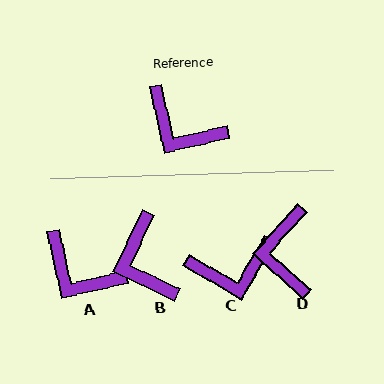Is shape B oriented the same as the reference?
No, it is off by about 38 degrees.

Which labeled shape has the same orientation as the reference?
A.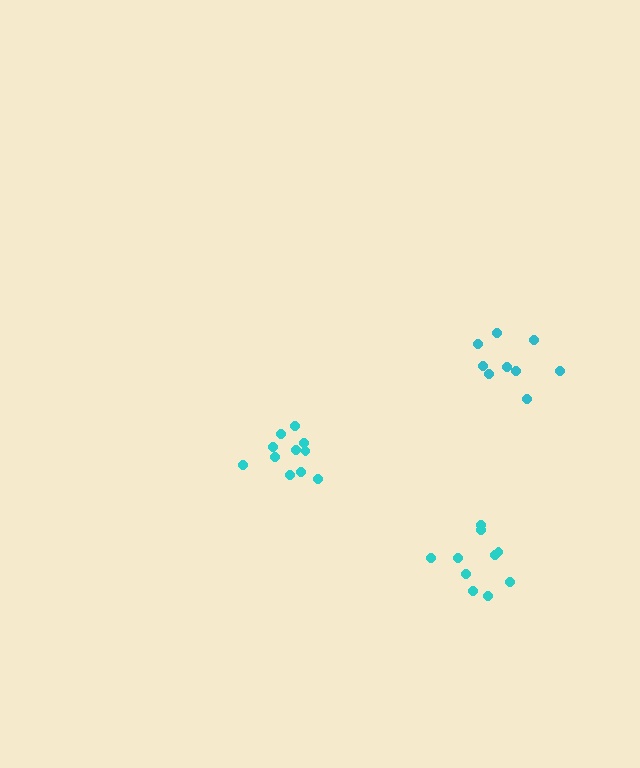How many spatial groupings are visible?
There are 3 spatial groupings.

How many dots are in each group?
Group 1: 9 dots, Group 2: 11 dots, Group 3: 10 dots (30 total).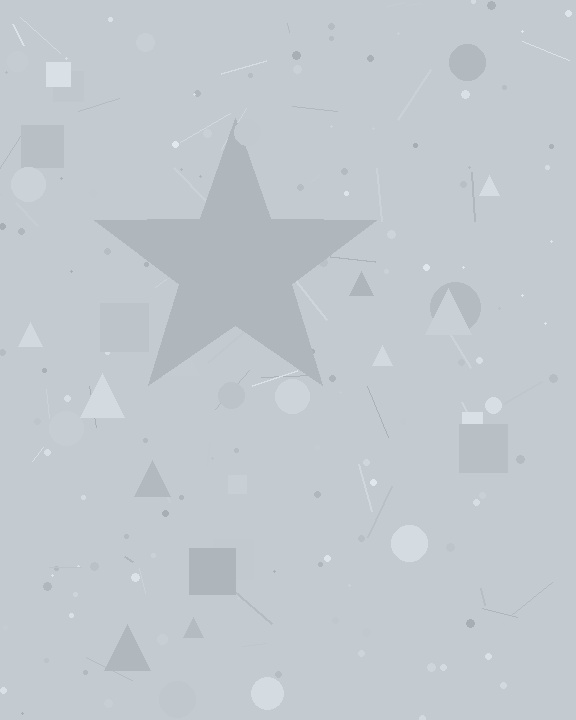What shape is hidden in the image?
A star is hidden in the image.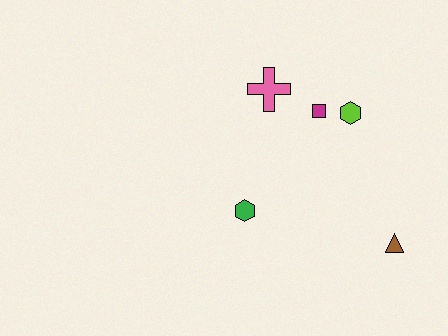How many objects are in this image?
There are 5 objects.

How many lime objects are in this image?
There is 1 lime object.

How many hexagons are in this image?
There are 2 hexagons.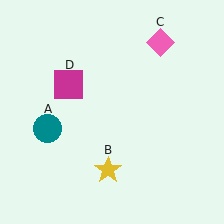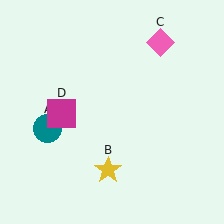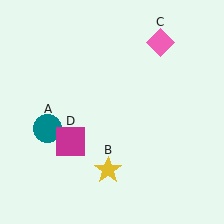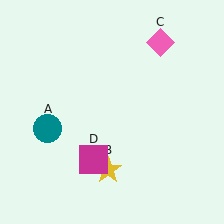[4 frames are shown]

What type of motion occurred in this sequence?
The magenta square (object D) rotated counterclockwise around the center of the scene.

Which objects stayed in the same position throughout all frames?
Teal circle (object A) and yellow star (object B) and pink diamond (object C) remained stationary.